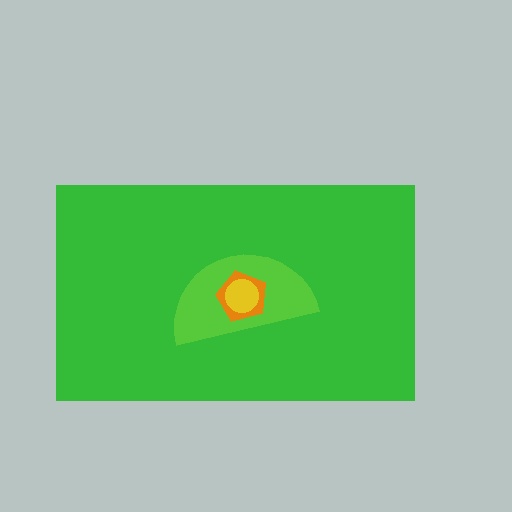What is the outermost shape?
The green rectangle.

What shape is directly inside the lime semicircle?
The orange pentagon.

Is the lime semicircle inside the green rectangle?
Yes.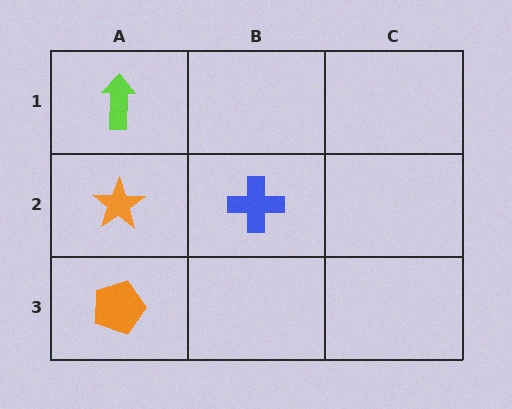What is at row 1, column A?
A lime arrow.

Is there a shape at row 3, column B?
No, that cell is empty.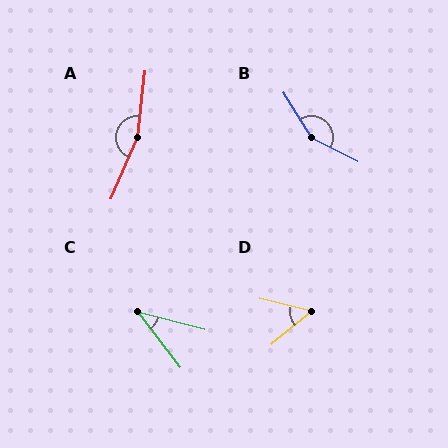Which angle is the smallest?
C, at approximately 37 degrees.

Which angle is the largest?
A, at approximately 163 degrees.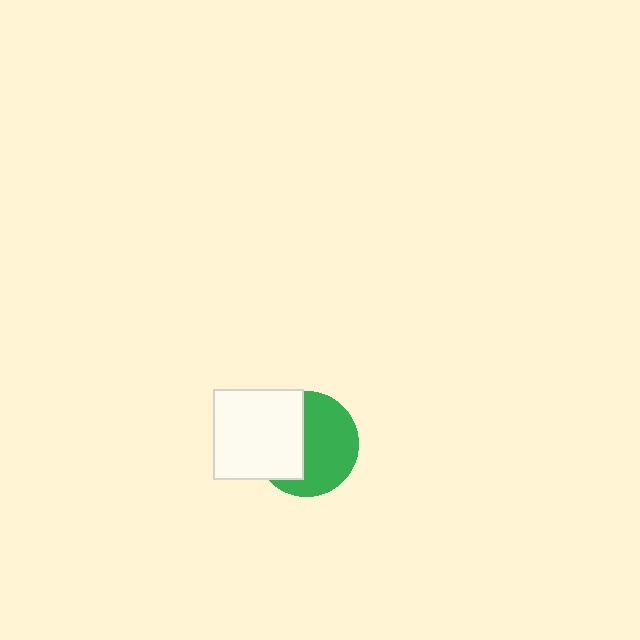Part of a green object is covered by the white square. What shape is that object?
It is a circle.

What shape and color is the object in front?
The object in front is a white square.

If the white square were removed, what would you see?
You would see the complete green circle.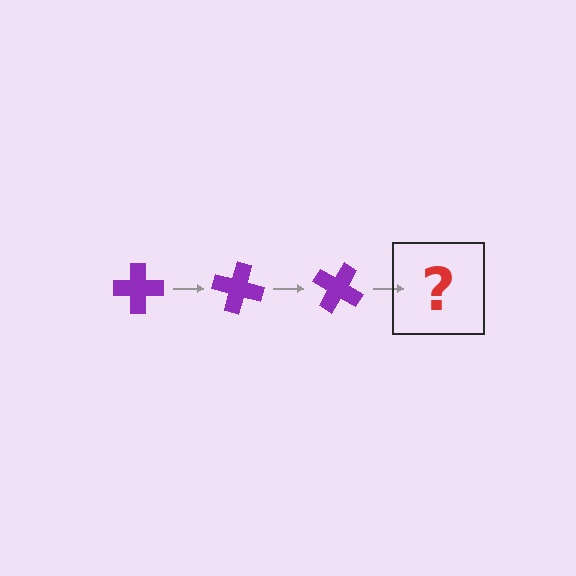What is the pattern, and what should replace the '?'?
The pattern is that the cross rotates 15 degrees each step. The '?' should be a purple cross rotated 45 degrees.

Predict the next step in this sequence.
The next step is a purple cross rotated 45 degrees.